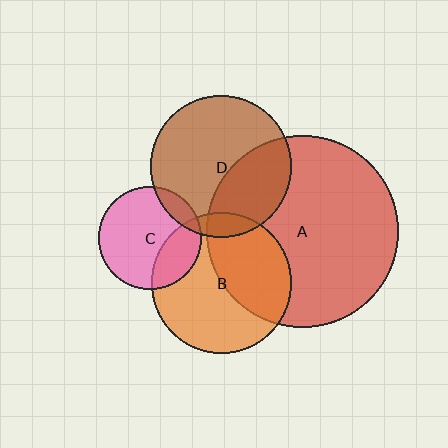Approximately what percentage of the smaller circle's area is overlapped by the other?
Approximately 40%.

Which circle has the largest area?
Circle A (red).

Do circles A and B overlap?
Yes.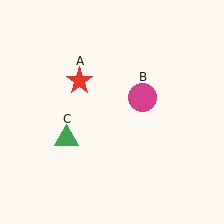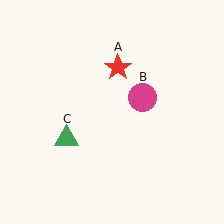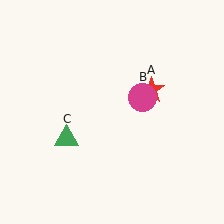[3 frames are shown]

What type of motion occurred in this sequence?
The red star (object A) rotated clockwise around the center of the scene.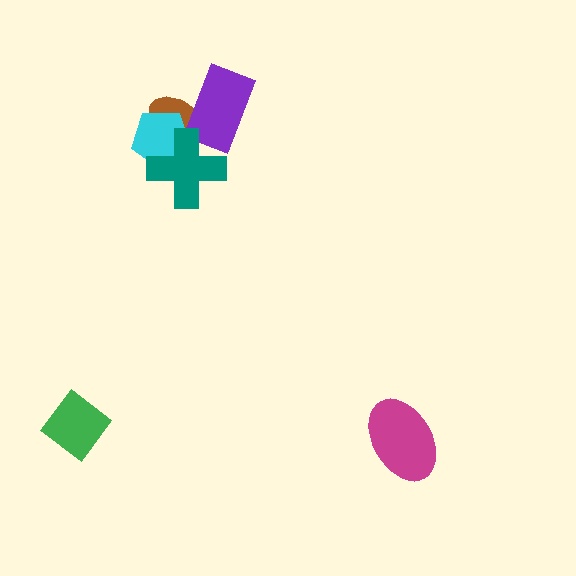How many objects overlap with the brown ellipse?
3 objects overlap with the brown ellipse.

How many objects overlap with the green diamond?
0 objects overlap with the green diamond.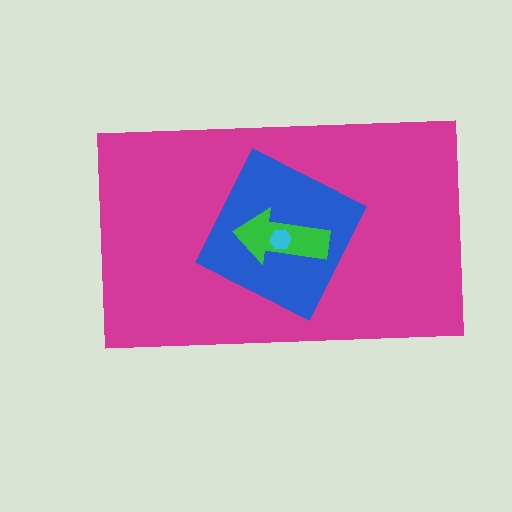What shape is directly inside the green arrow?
The cyan hexagon.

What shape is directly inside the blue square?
The green arrow.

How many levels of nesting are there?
4.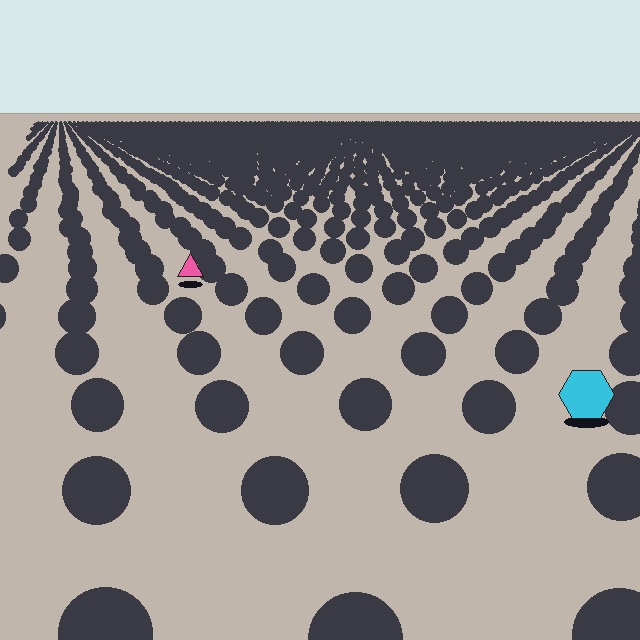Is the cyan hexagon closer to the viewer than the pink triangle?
Yes. The cyan hexagon is closer — you can tell from the texture gradient: the ground texture is coarser near it.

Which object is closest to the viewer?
The cyan hexagon is closest. The texture marks near it are larger and more spread out.